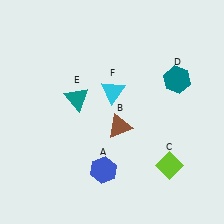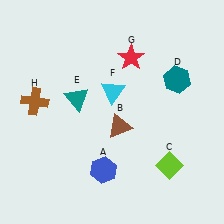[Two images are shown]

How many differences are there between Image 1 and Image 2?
There are 2 differences between the two images.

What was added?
A red star (G), a brown cross (H) were added in Image 2.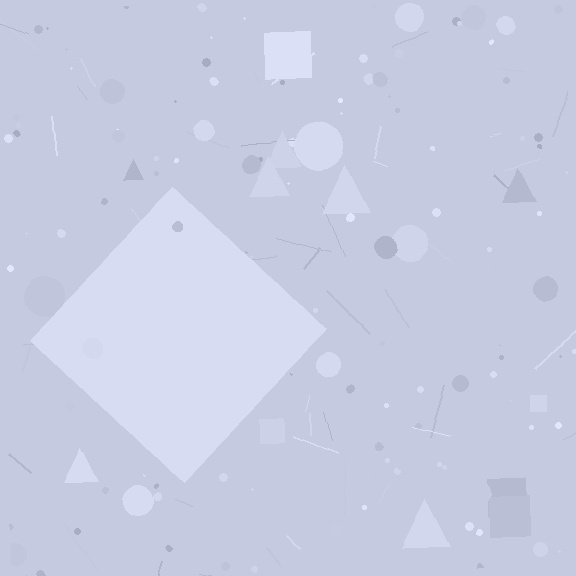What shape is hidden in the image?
A diamond is hidden in the image.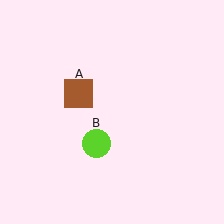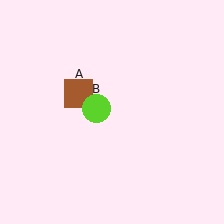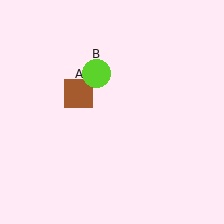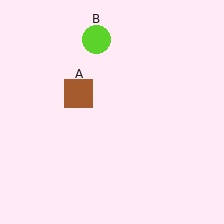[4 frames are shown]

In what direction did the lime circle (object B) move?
The lime circle (object B) moved up.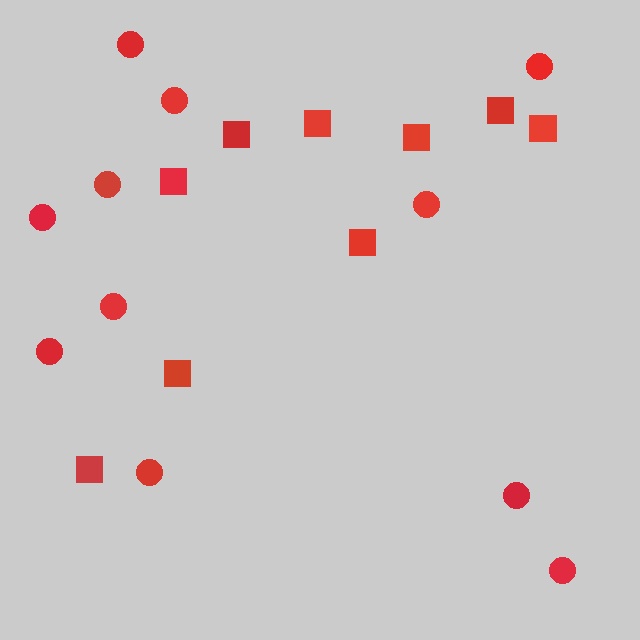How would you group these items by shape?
There are 2 groups: one group of squares (9) and one group of circles (11).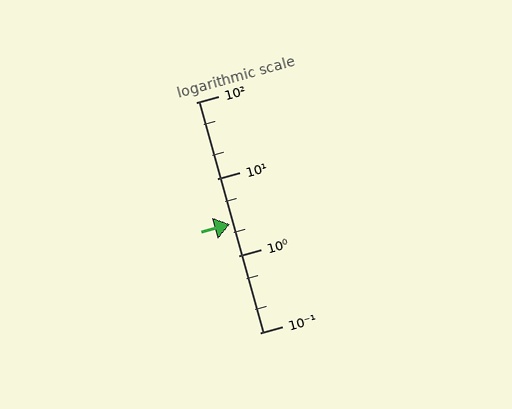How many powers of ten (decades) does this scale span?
The scale spans 3 decades, from 0.1 to 100.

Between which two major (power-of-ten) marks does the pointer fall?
The pointer is between 1 and 10.